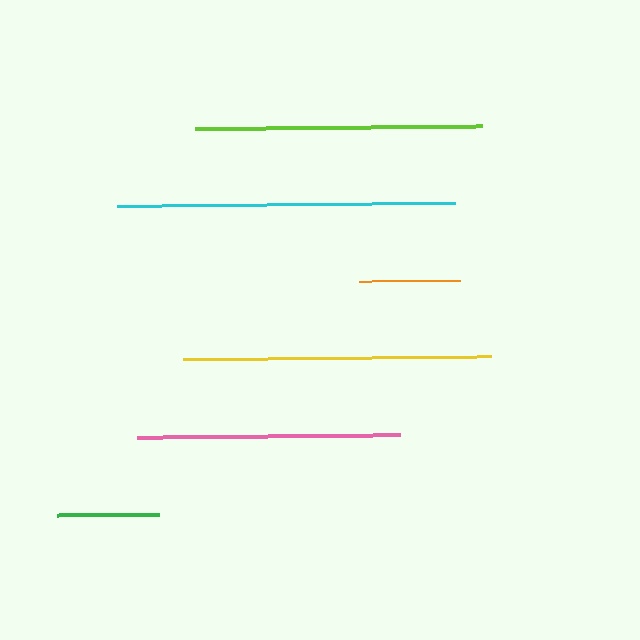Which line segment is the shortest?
The orange line is the shortest at approximately 102 pixels.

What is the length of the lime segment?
The lime segment is approximately 286 pixels long.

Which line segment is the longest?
The cyan line is the longest at approximately 338 pixels.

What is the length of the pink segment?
The pink segment is approximately 263 pixels long.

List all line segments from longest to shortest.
From longest to shortest: cyan, yellow, lime, pink, green, orange.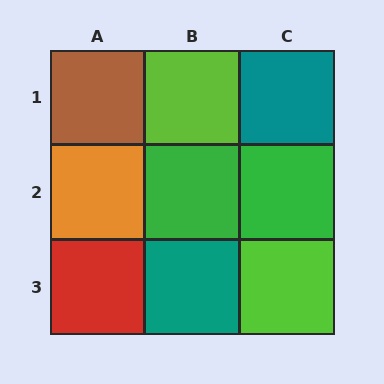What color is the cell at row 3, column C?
Lime.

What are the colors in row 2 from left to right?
Orange, green, green.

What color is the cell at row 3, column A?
Red.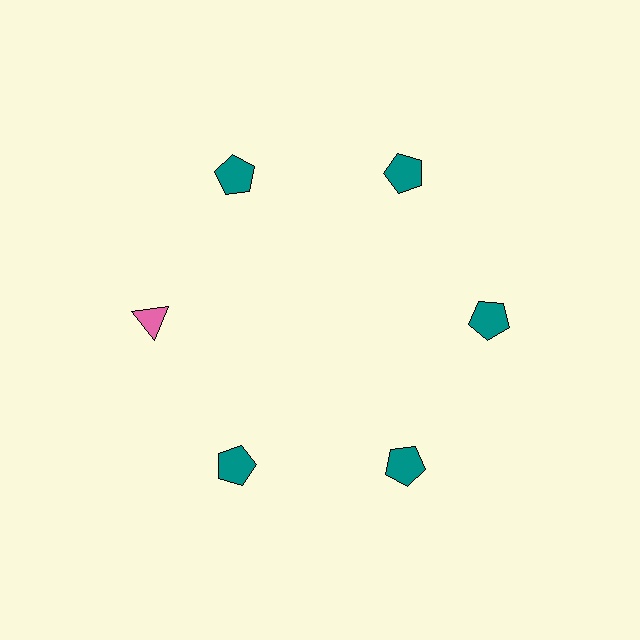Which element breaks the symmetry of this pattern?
The pink triangle at roughly the 9 o'clock position breaks the symmetry. All other shapes are teal pentagons.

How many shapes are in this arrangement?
There are 6 shapes arranged in a ring pattern.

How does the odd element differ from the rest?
It differs in both color (pink instead of teal) and shape (triangle instead of pentagon).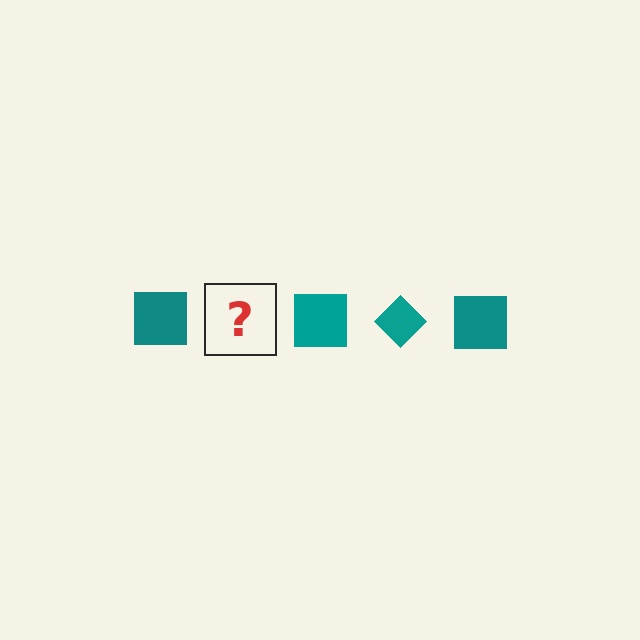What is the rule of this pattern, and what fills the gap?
The rule is that the pattern cycles through square, diamond shapes in teal. The gap should be filled with a teal diamond.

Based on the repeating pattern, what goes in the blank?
The blank should be a teal diamond.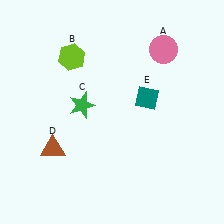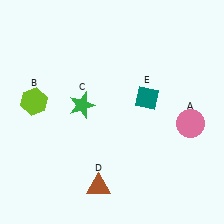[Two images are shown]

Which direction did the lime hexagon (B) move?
The lime hexagon (B) moved down.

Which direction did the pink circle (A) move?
The pink circle (A) moved down.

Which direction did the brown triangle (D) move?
The brown triangle (D) moved right.